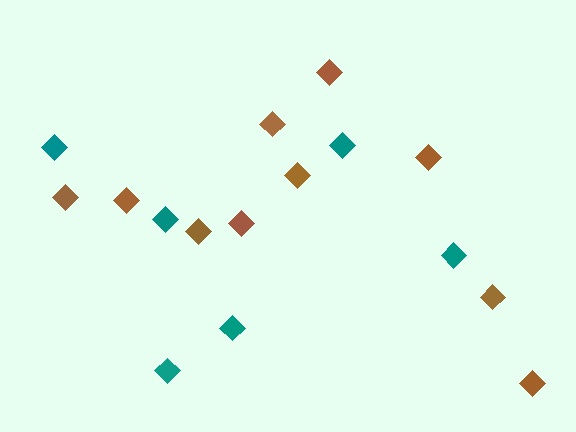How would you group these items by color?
There are 2 groups: one group of brown diamonds (10) and one group of teal diamonds (6).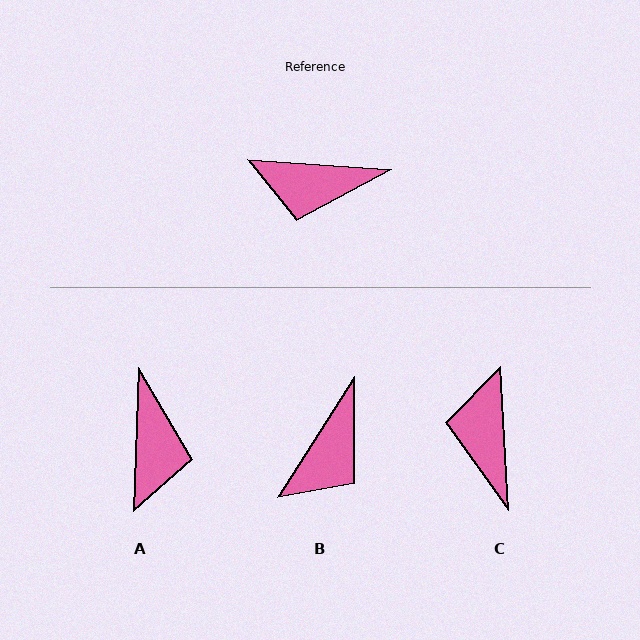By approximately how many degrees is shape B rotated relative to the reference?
Approximately 62 degrees counter-clockwise.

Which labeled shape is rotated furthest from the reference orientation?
A, about 92 degrees away.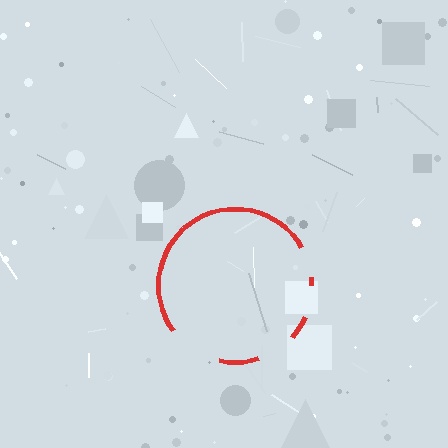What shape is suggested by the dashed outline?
The dashed outline suggests a circle.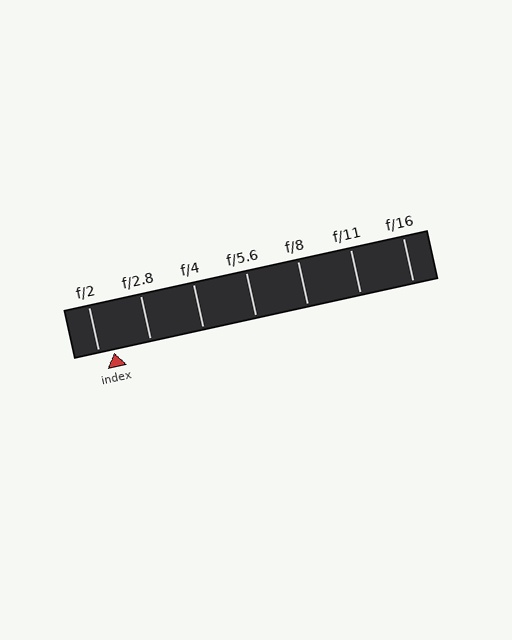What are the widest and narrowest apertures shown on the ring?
The widest aperture shown is f/2 and the narrowest is f/16.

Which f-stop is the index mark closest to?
The index mark is closest to f/2.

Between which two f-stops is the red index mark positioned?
The index mark is between f/2 and f/2.8.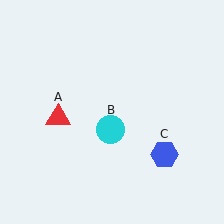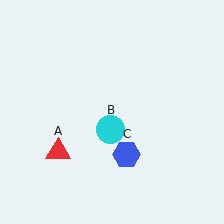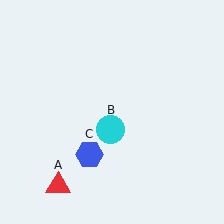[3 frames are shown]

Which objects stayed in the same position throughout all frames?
Cyan circle (object B) remained stationary.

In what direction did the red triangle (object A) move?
The red triangle (object A) moved down.